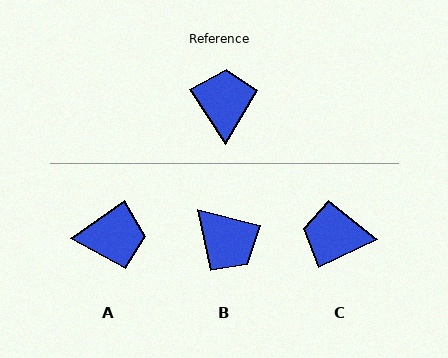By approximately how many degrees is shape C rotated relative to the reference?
Approximately 83 degrees counter-clockwise.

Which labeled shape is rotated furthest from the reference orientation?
B, about 137 degrees away.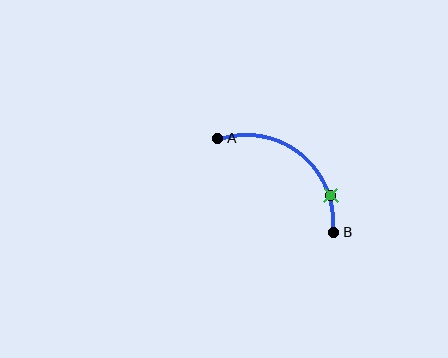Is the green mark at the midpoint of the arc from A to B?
No. The green mark lies on the arc but is closer to endpoint B. The arc midpoint would be at the point on the curve equidistant along the arc from both A and B.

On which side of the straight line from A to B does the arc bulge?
The arc bulges above and to the right of the straight line connecting A and B.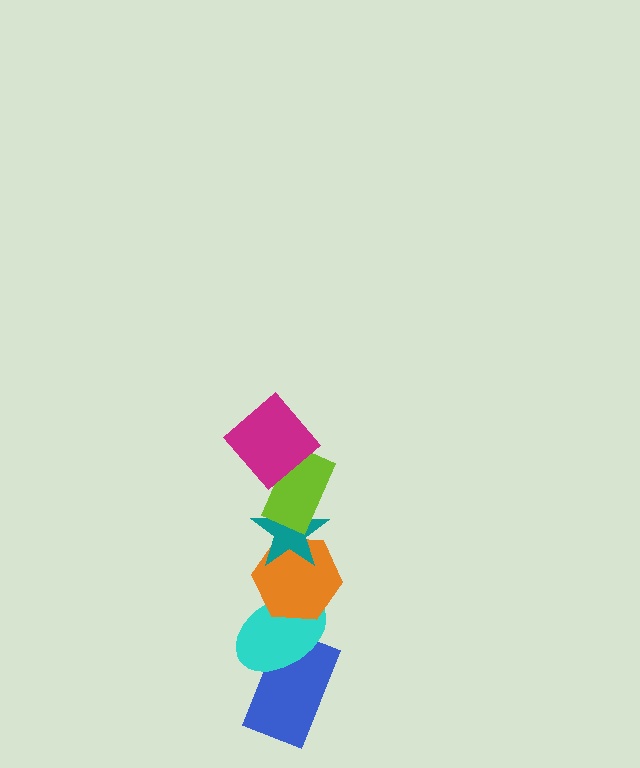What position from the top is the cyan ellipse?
The cyan ellipse is 5th from the top.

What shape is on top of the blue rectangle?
The cyan ellipse is on top of the blue rectangle.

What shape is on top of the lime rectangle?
The magenta diamond is on top of the lime rectangle.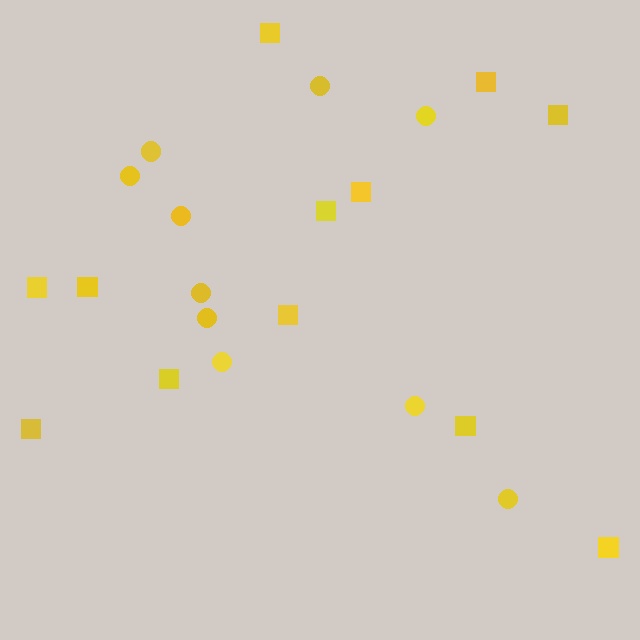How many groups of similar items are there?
There are 2 groups: one group of squares (12) and one group of circles (10).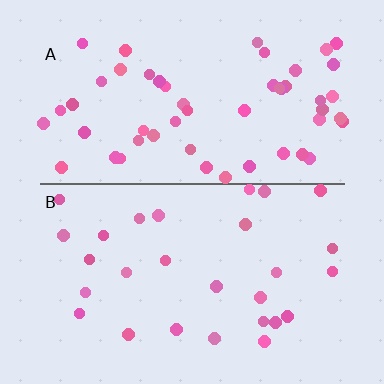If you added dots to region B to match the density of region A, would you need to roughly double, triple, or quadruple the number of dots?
Approximately double.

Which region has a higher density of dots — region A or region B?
A (the top).